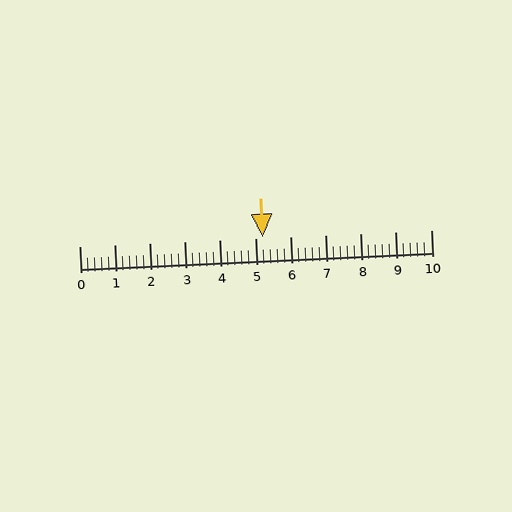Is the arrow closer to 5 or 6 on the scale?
The arrow is closer to 5.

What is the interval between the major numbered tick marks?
The major tick marks are spaced 1 units apart.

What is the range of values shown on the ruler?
The ruler shows values from 0 to 10.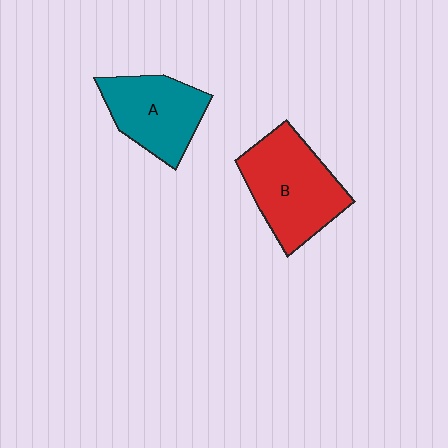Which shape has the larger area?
Shape B (red).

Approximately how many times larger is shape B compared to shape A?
Approximately 1.3 times.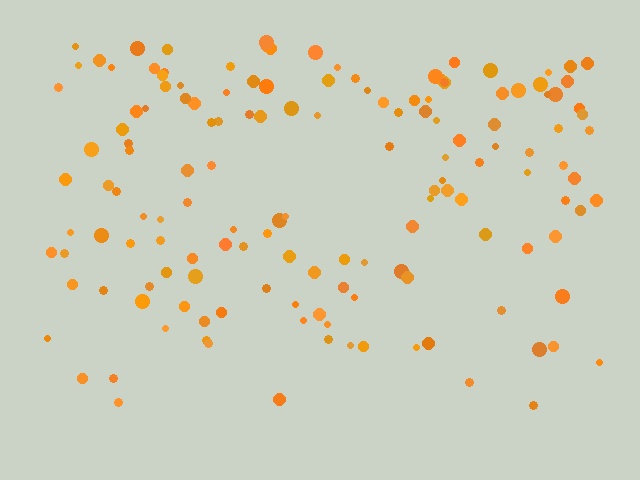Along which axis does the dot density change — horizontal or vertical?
Vertical.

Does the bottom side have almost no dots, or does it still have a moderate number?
Still a moderate number, just noticeably fewer than the top.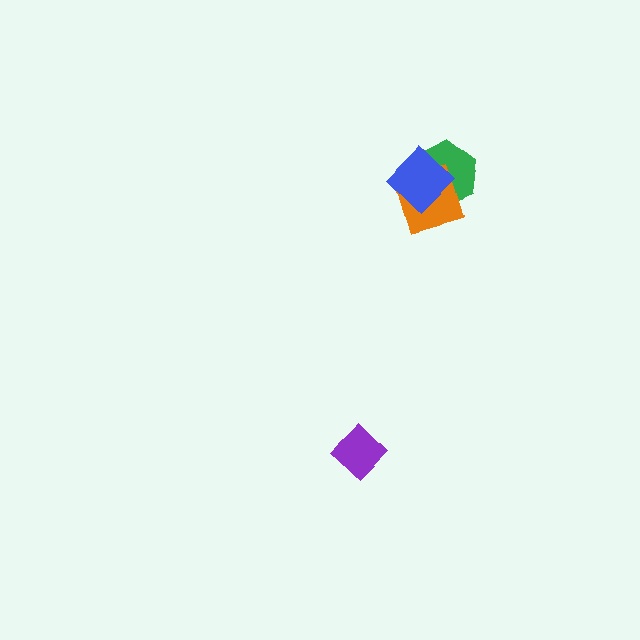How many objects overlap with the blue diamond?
2 objects overlap with the blue diamond.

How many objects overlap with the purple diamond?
0 objects overlap with the purple diamond.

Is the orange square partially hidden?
Yes, it is partially covered by another shape.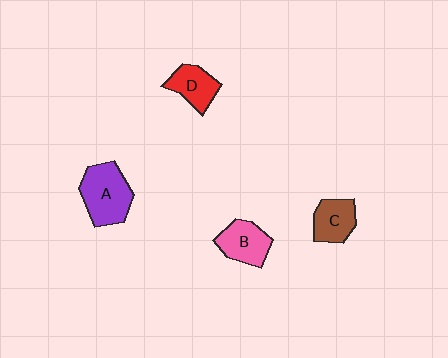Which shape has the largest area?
Shape A (purple).